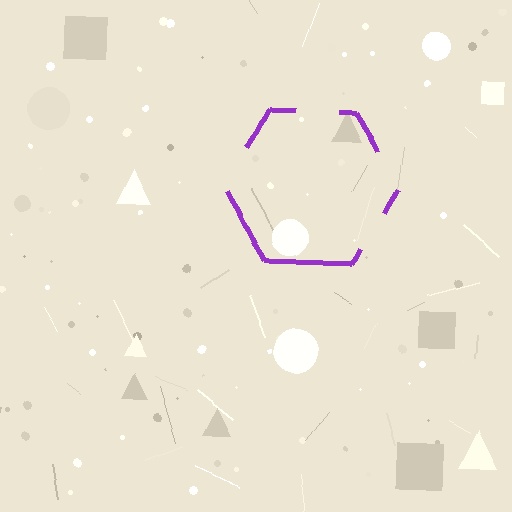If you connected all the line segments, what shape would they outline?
They would outline a hexagon.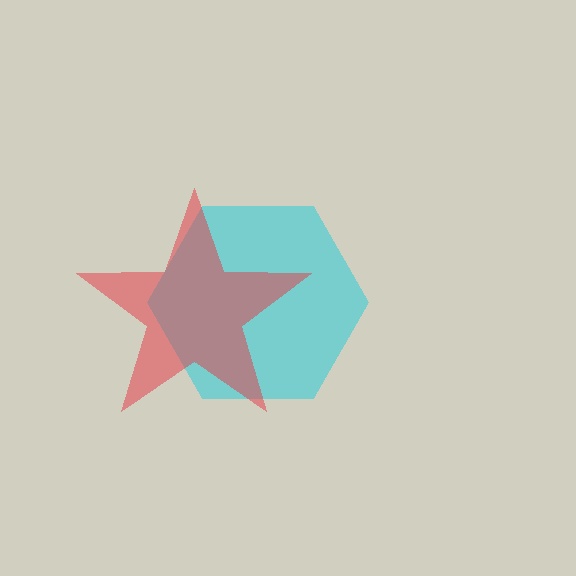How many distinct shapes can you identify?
There are 2 distinct shapes: a cyan hexagon, a red star.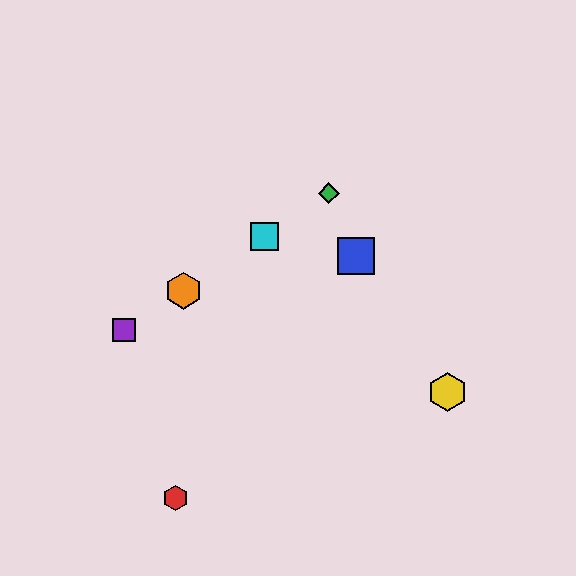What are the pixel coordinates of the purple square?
The purple square is at (124, 330).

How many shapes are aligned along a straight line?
4 shapes (the green diamond, the purple square, the orange hexagon, the cyan square) are aligned along a straight line.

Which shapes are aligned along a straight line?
The green diamond, the purple square, the orange hexagon, the cyan square are aligned along a straight line.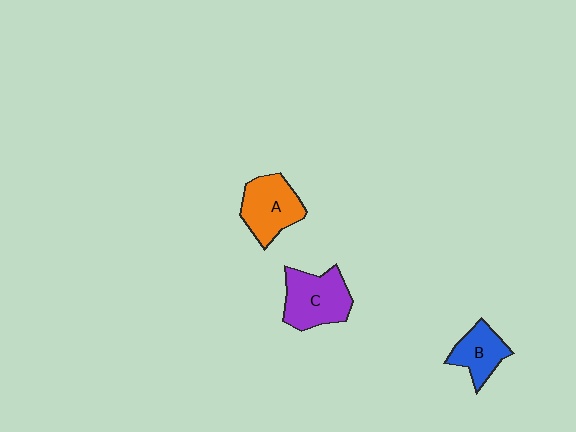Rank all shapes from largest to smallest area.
From largest to smallest: C (purple), A (orange), B (blue).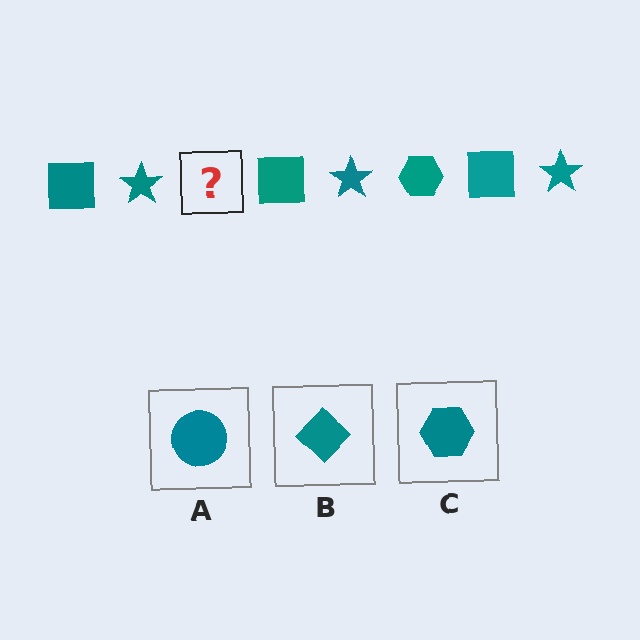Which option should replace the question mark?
Option C.